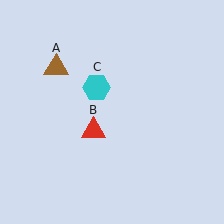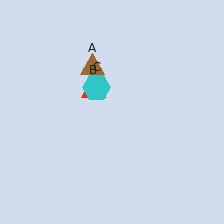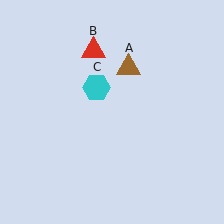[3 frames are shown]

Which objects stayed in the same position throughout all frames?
Cyan hexagon (object C) remained stationary.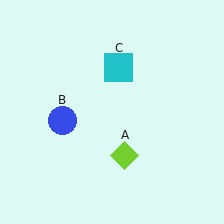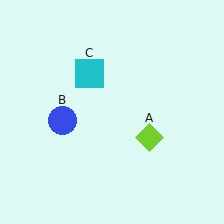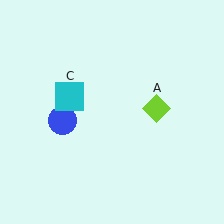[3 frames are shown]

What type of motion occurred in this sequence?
The lime diamond (object A), cyan square (object C) rotated counterclockwise around the center of the scene.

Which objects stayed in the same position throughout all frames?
Blue circle (object B) remained stationary.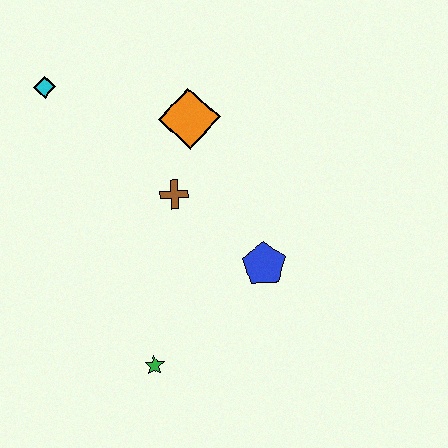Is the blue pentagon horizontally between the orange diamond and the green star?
No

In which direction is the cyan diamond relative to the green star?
The cyan diamond is above the green star.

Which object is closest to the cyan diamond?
The orange diamond is closest to the cyan diamond.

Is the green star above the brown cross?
No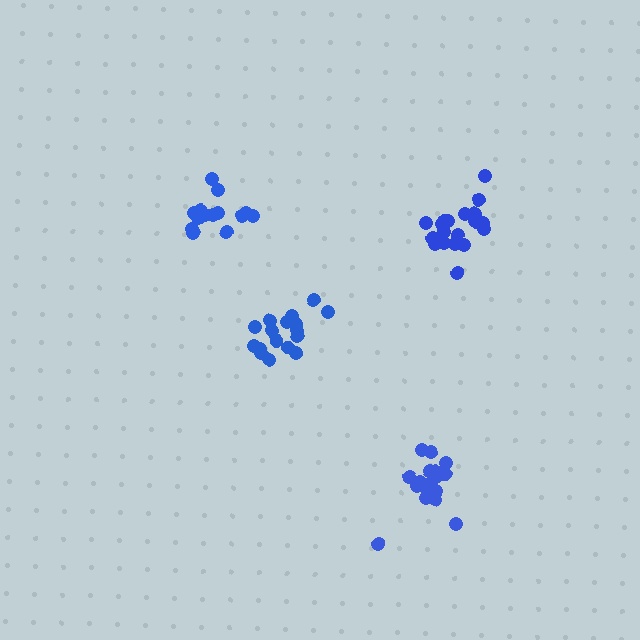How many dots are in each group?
Group 1: 14 dots, Group 2: 17 dots, Group 3: 20 dots, Group 4: 20 dots (71 total).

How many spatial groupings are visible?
There are 4 spatial groupings.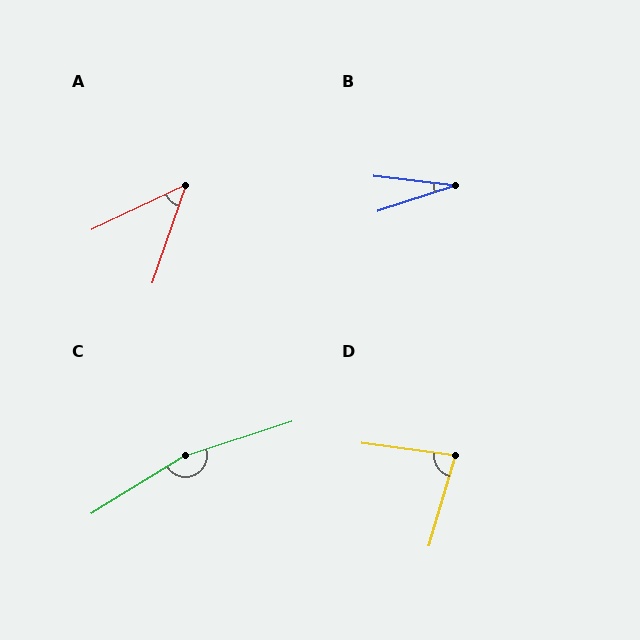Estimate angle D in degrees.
Approximately 81 degrees.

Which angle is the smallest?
B, at approximately 25 degrees.